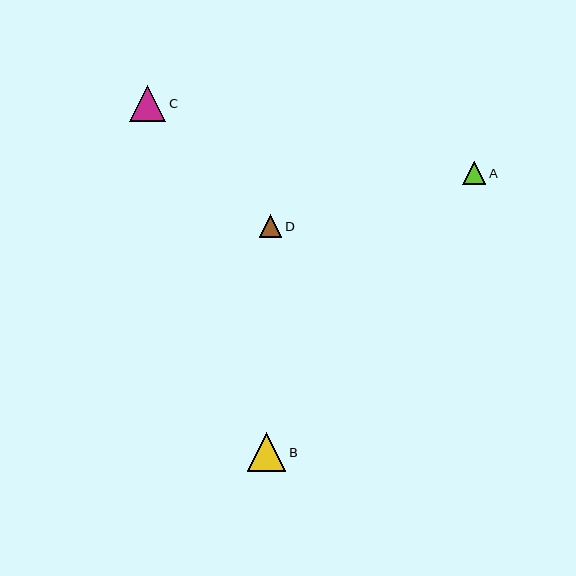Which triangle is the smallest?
Triangle D is the smallest with a size of approximately 22 pixels.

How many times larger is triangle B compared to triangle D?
Triangle B is approximately 1.7 times the size of triangle D.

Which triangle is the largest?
Triangle B is the largest with a size of approximately 39 pixels.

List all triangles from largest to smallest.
From largest to smallest: B, C, A, D.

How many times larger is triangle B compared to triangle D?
Triangle B is approximately 1.7 times the size of triangle D.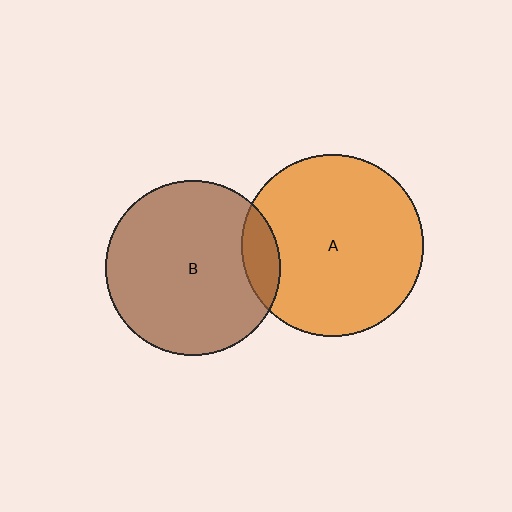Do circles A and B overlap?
Yes.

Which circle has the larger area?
Circle A (orange).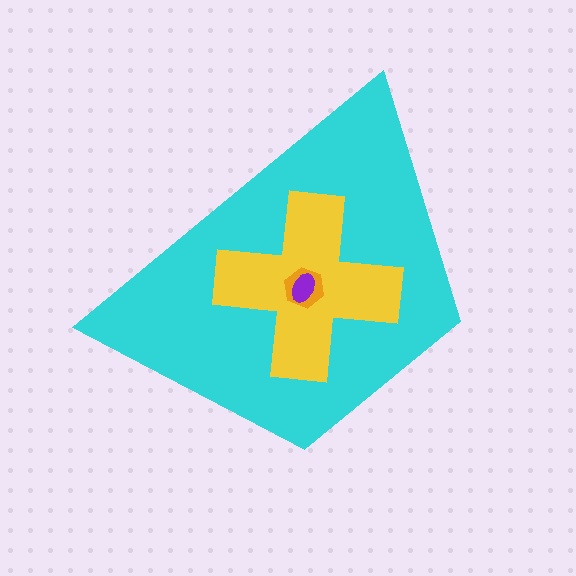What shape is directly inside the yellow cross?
The orange hexagon.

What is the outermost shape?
The cyan trapezoid.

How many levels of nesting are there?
4.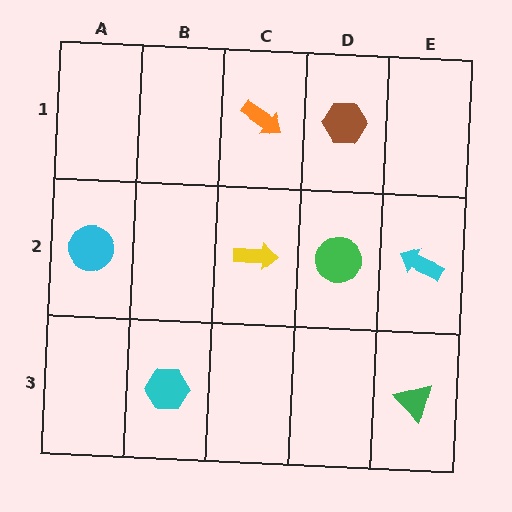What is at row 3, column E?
A green triangle.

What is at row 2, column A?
A cyan circle.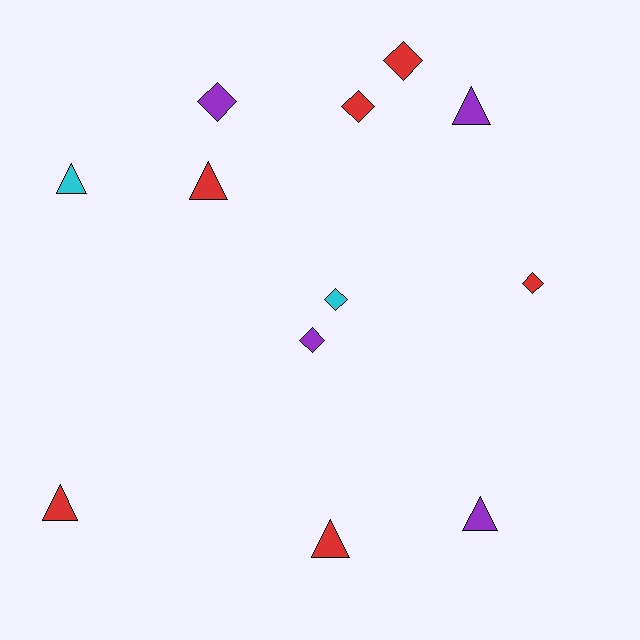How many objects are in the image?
There are 12 objects.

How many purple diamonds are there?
There are 2 purple diamonds.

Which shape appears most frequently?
Diamond, with 6 objects.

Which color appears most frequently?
Red, with 6 objects.